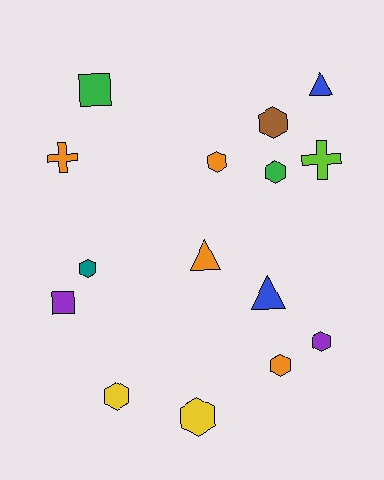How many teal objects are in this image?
There is 1 teal object.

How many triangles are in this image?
There are 3 triangles.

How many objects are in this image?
There are 15 objects.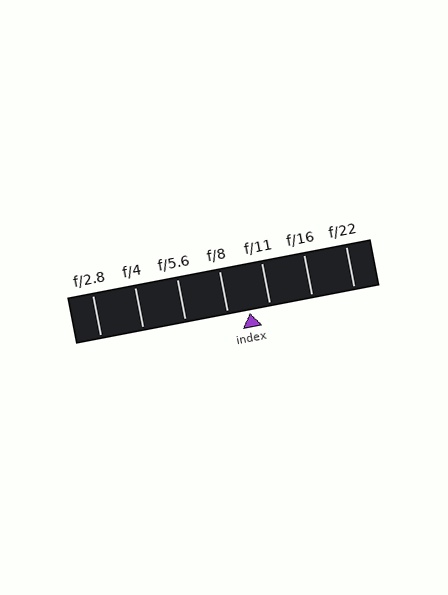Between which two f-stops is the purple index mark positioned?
The index mark is between f/8 and f/11.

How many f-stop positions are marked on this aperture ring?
There are 7 f-stop positions marked.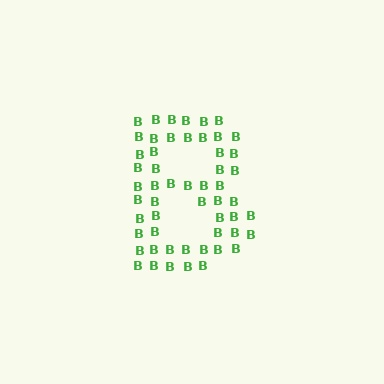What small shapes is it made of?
It is made of small letter B's.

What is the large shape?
The large shape is the letter B.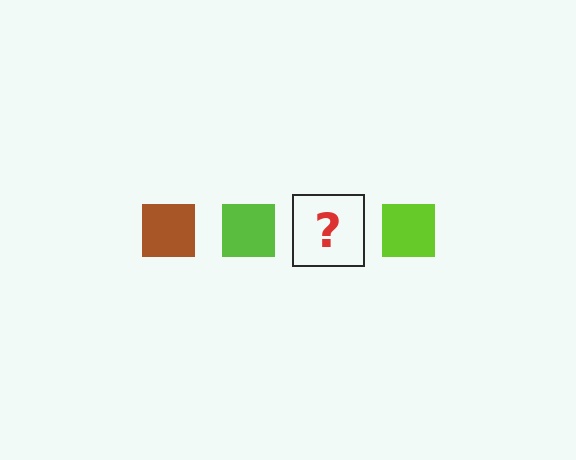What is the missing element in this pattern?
The missing element is a brown square.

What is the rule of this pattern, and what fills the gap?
The rule is that the pattern cycles through brown, lime squares. The gap should be filled with a brown square.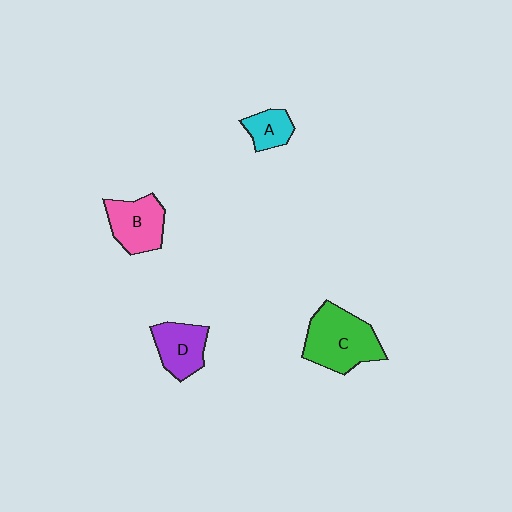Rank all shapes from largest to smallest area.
From largest to smallest: C (green), B (pink), D (purple), A (cyan).